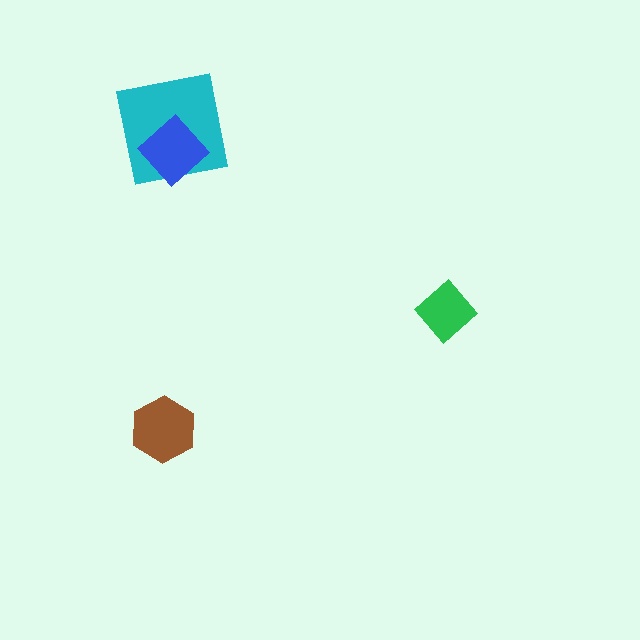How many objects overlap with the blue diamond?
1 object overlaps with the blue diamond.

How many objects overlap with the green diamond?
0 objects overlap with the green diamond.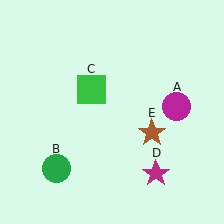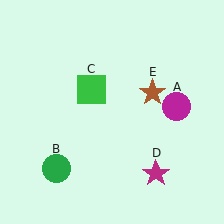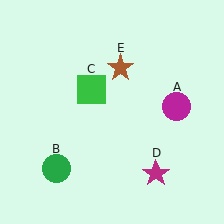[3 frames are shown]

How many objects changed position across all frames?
1 object changed position: brown star (object E).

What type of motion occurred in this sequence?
The brown star (object E) rotated counterclockwise around the center of the scene.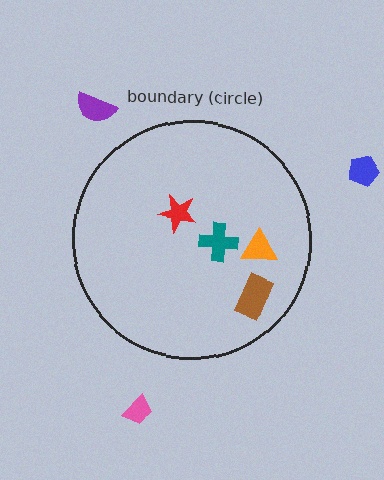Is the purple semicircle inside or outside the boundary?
Outside.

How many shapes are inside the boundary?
4 inside, 3 outside.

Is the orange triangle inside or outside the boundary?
Inside.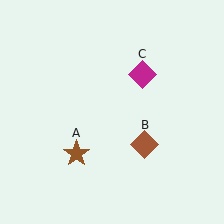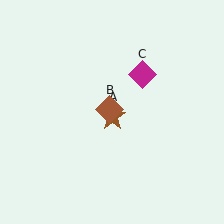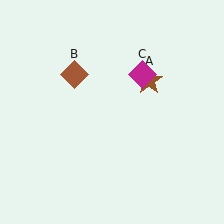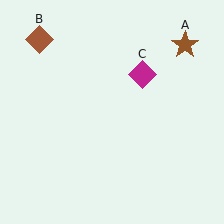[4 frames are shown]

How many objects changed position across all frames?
2 objects changed position: brown star (object A), brown diamond (object B).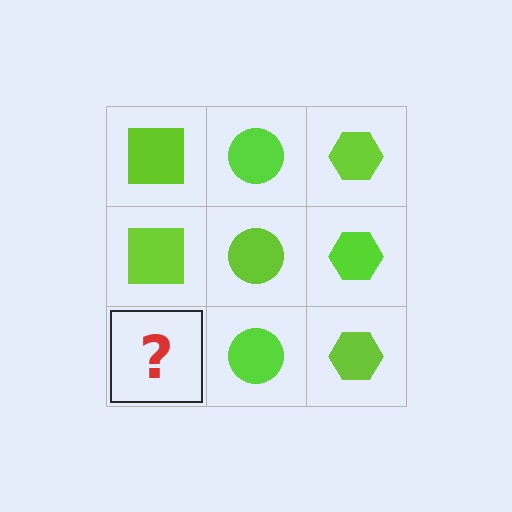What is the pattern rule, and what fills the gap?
The rule is that each column has a consistent shape. The gap should be filled with a lime square.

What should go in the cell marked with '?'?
The missing cell should contain a lime square.